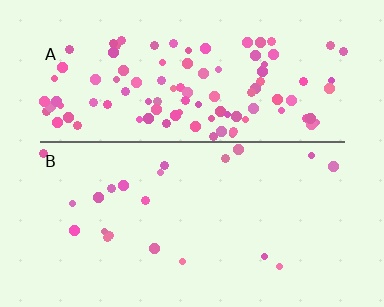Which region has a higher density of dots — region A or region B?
A (the top).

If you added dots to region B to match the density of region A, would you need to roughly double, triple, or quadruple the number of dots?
Approximately quadruple.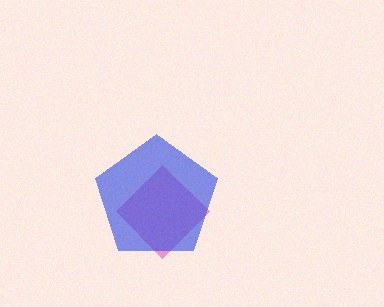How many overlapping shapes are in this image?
There are 2 overlapping shapes in the image.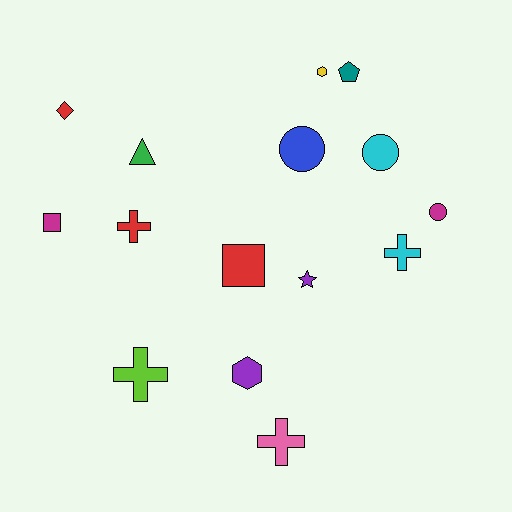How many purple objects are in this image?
There are 2 purple objects.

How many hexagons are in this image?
There are 2 hexagons.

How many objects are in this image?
There are 15 objects.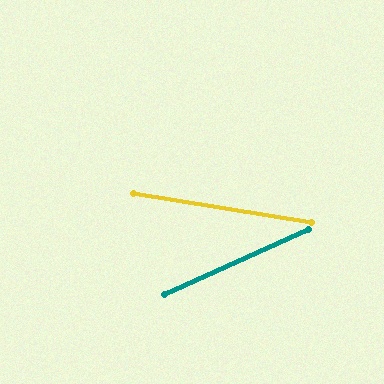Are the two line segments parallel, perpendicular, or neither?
Neither parallel nor perpendicular — they differ by about 34°.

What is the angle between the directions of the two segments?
Approximately 34 degrees.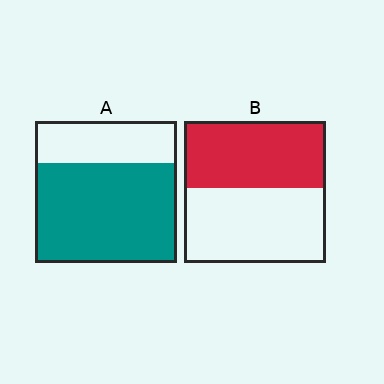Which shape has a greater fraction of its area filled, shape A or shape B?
Shape A.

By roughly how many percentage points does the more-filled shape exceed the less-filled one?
By roughly 25 percentage points (A over B).